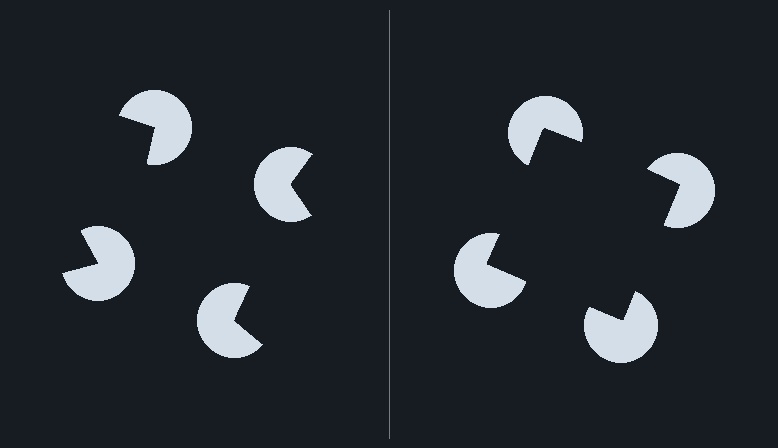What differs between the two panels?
The pac-man discs are positioned identically on both sides; only the wedge orientations differ. On the right they align to a square; on the left they are misaligned.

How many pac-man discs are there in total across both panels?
8 — 4 on each side.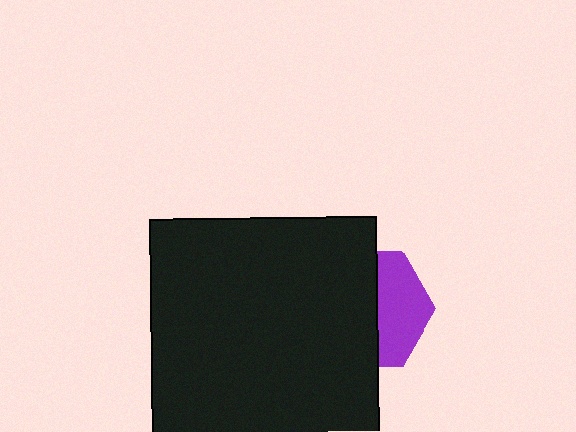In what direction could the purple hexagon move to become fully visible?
The purple hexagon could move right. That would shift it out from behind the black rectangle entirely.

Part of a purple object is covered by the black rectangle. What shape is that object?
It is a hexagon.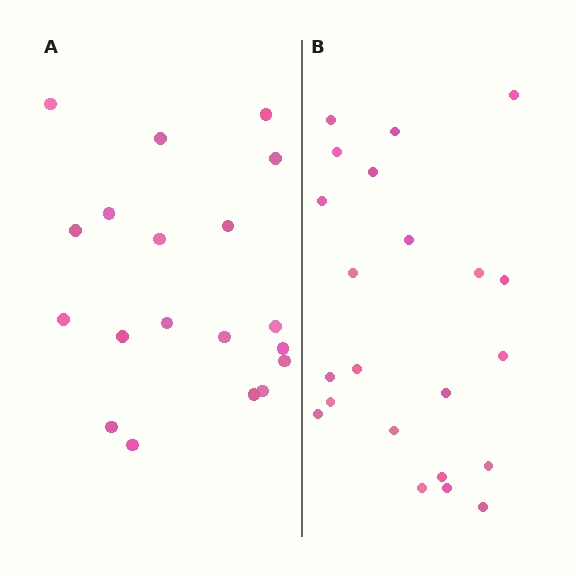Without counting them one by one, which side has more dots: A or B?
Region B (the right region) has more dots.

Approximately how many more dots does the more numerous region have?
Region B has just a few more — roughly 2 or 3 more dots than region A.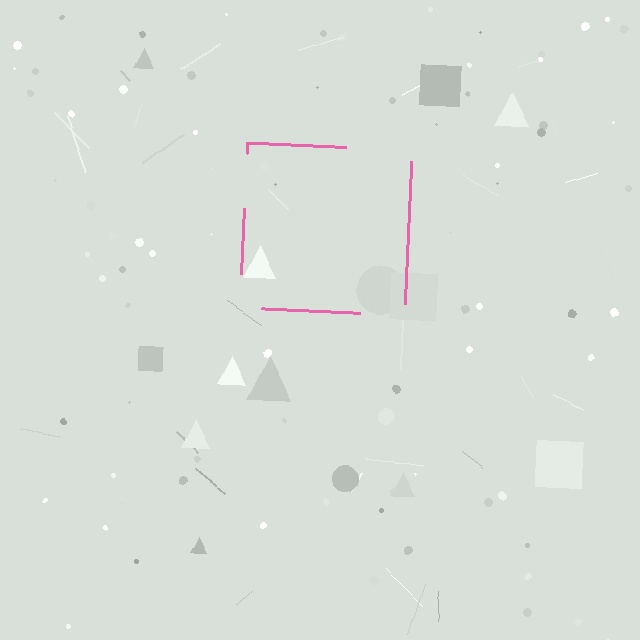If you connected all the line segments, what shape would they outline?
They would outline a square.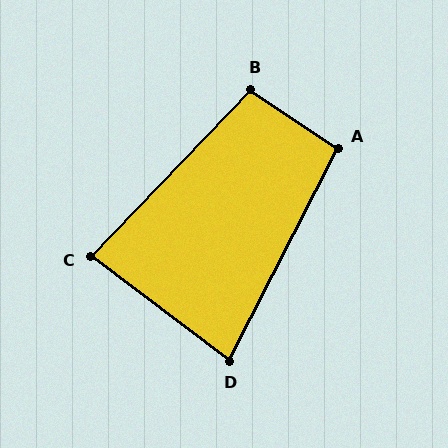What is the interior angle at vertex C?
Approximately 83 degrees (acute).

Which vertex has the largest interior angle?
B, at approximately 100 degrees.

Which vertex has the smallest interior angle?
D, at approximately 80 degrees.